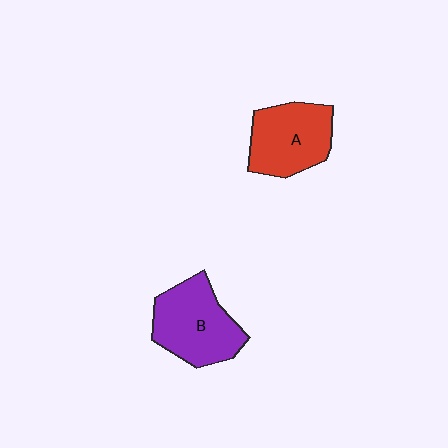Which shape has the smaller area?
Shape A (red).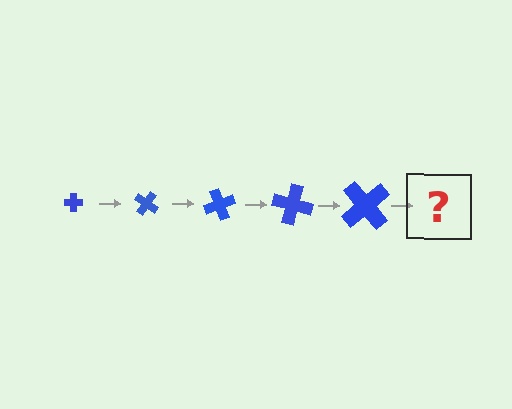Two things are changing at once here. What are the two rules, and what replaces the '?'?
The two rules are that the cross grows larger each step and it rotates 35 degrees each step. The '?' should be a cross, larger than the previous one and rotated 175 degrees from the start.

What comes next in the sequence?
The next element should be a cross, larger than the previous one and rotated 175 degrees from the start.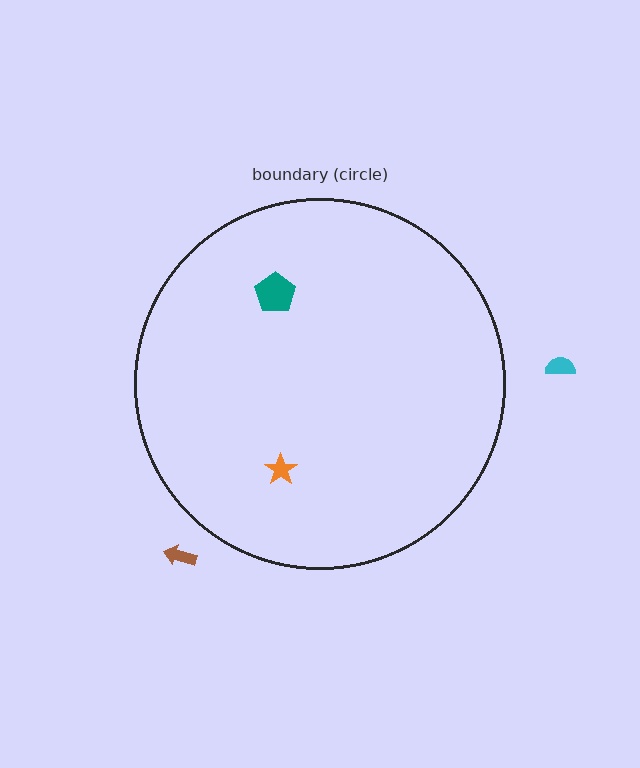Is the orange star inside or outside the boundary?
Inside.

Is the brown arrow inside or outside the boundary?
Outside.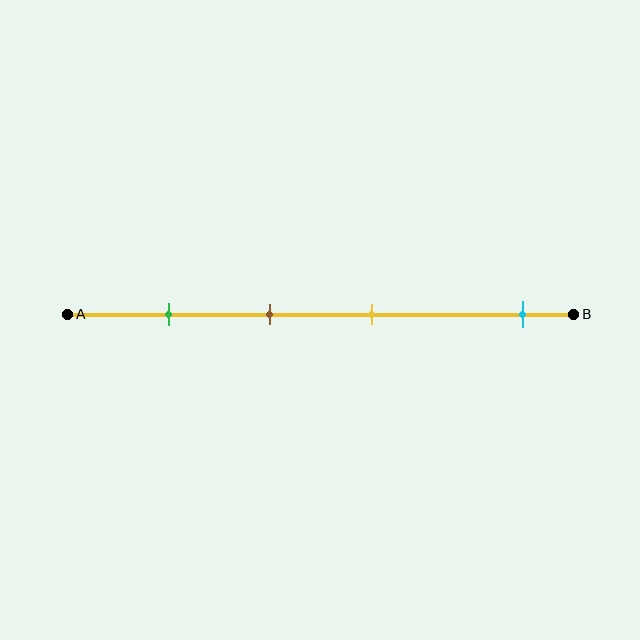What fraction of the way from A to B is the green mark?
The green mark is approximately 20% (0.2) of the way from A to B.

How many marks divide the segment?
There are 4 marks dividing the segment.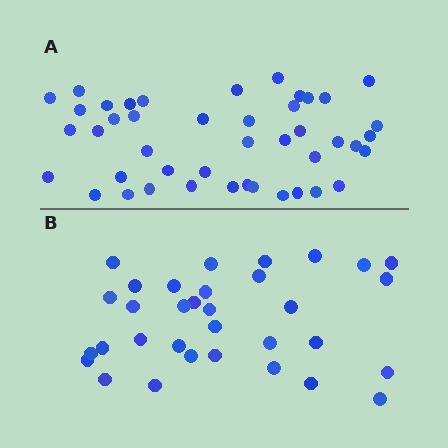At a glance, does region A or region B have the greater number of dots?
Region A (the top region) has more dots.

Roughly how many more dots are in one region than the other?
Region A has roughly 12 or so more dots than region B.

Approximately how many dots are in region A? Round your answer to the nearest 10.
About 40 dots. (The exact count is 44, which rounds to 40.)